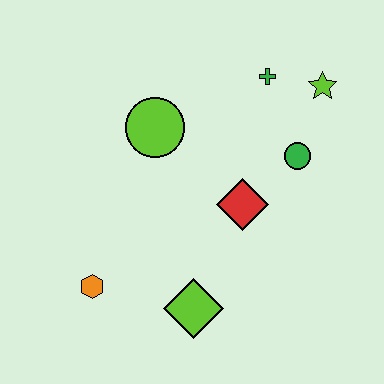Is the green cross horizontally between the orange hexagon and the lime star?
Yes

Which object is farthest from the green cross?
The orange hexagon is farthest from the green cross.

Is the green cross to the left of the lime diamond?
No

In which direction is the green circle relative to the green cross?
The green circle is below the green cross.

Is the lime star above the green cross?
No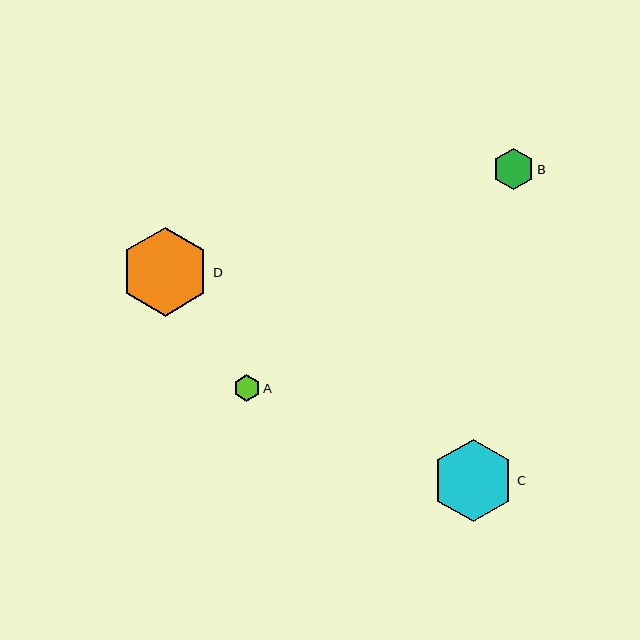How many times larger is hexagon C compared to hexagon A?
Hexagon C is approximately 3.1 times the size of hexagon A.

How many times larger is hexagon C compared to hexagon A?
Hexagon C is approximately 3.1 times the size of hexagon A.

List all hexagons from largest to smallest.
From largest to smallest: D, C, B, A.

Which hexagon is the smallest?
Hexagon A is the smallest with a size of approximately 26 pixels.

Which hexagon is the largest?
Hexagon D is the largest with a size of approximately 89 pixels.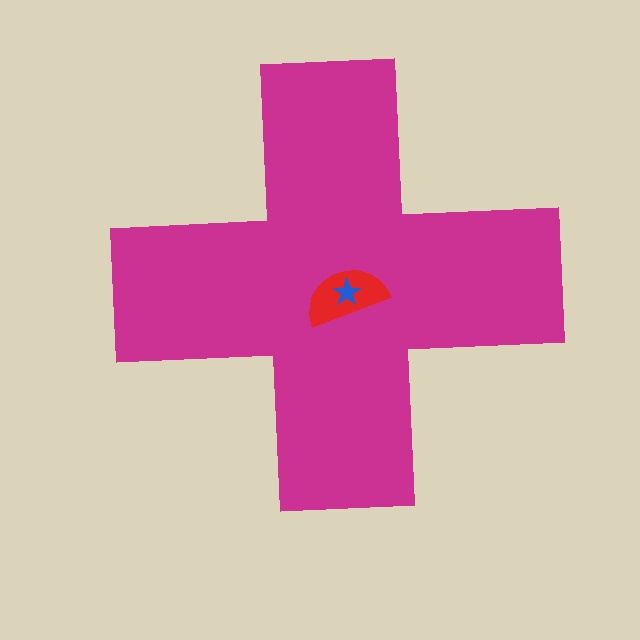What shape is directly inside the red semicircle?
The blue star.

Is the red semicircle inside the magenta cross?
Yes.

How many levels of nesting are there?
3.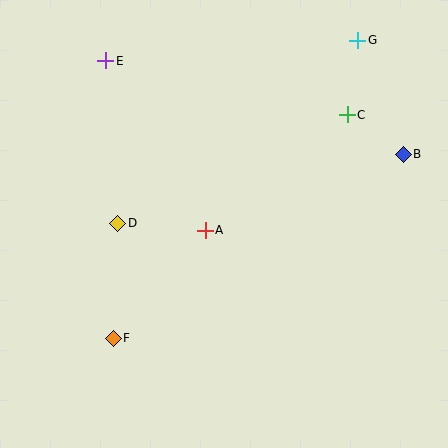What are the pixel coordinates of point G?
Point G is at (358, 40).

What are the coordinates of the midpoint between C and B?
The midpoint between C and B is at (375, 135).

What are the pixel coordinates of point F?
Point F is at (113, 338).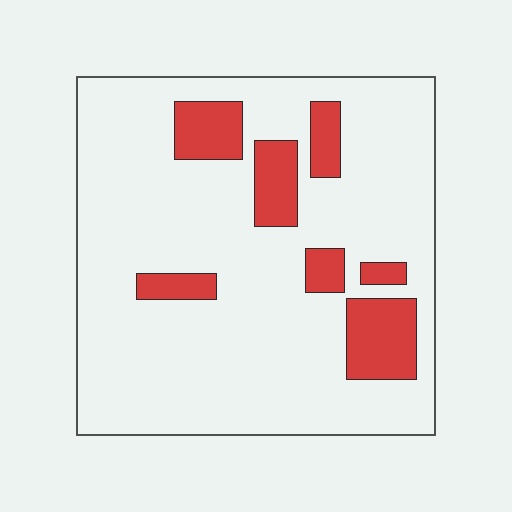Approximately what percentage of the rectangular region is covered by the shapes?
Approximately 15%.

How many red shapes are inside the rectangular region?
7.